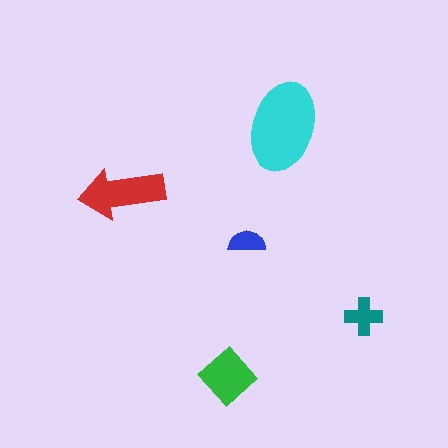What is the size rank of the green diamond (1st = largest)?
3rd.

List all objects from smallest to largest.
The blue semicircle, the teal cross, the green diamond, the red arrow, the cyan ellipse.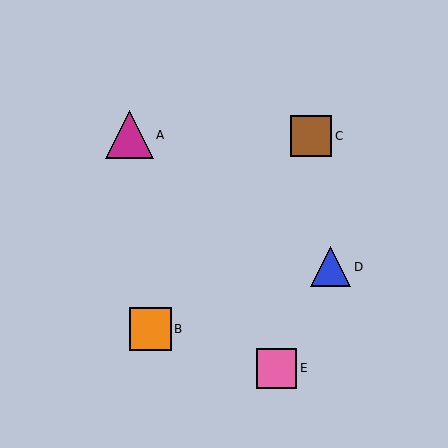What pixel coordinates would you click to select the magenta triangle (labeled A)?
Click at (129, 135) to select the magenta triangle A.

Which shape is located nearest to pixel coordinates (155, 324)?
The orange square (labeled B) at (150, 329) is nearest to that location.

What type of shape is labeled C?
Shape C is a brown square.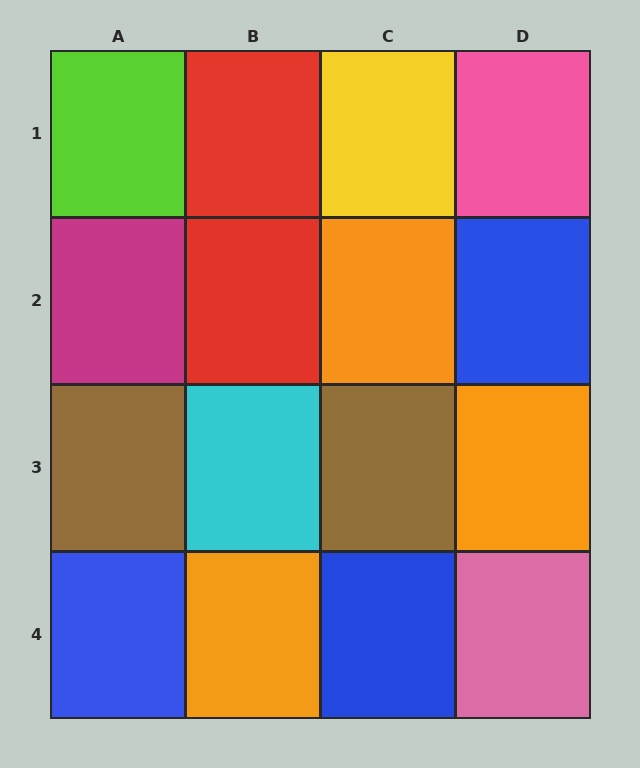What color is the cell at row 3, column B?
Cyan.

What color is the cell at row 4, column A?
Blue.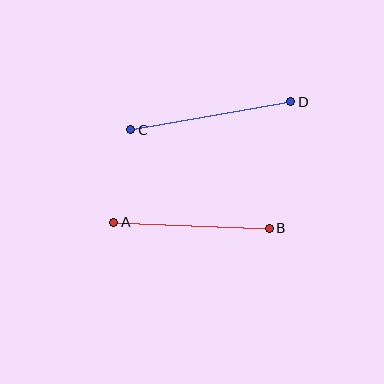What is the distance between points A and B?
The distance is approximately 156 pixels.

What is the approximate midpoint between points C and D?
The midpoint is at approximately (211, 116) pixels.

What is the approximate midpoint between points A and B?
The midpoint is at approximately (191, 225) pixels.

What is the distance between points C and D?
The distance is approximately 163 pixels.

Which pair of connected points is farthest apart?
Points C and D are farthest apart.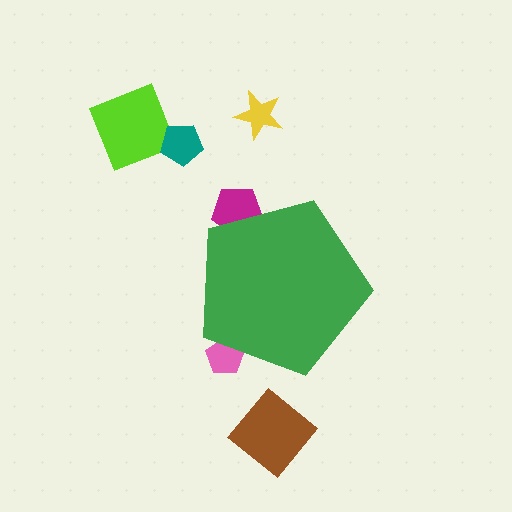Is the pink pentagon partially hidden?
Yes, the pink pentagon is partially hidden behind the green pentagon.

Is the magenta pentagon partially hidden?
Yes, the magenta pentagon is partially hidden behind the green pentagon.